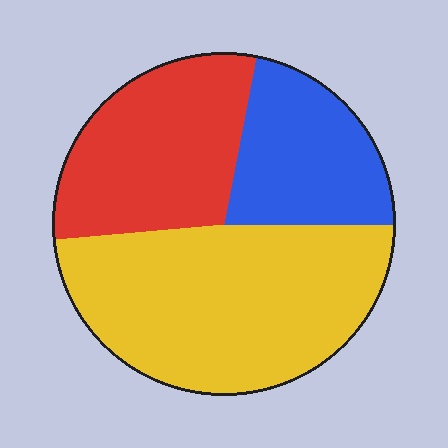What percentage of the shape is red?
Red takes up about one third (1/3) of the shape.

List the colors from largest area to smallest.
From largest to smallest: yellow, red, blue.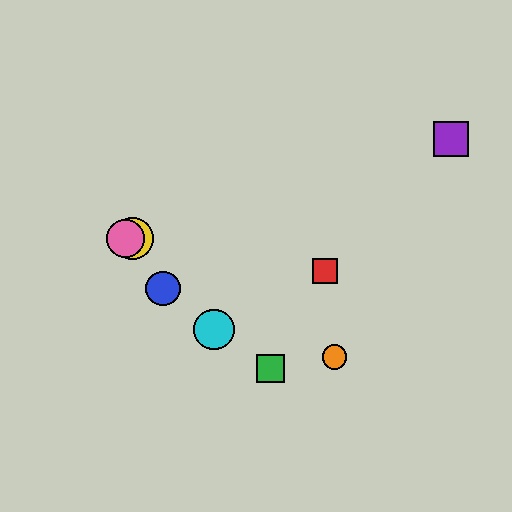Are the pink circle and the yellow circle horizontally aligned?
Yes, both are at y≈239.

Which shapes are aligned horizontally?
The yellow circle, the pink circle are aligned horizontally.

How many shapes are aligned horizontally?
2 shapes (the yellow circle, the pink circle) are aligned horizontally.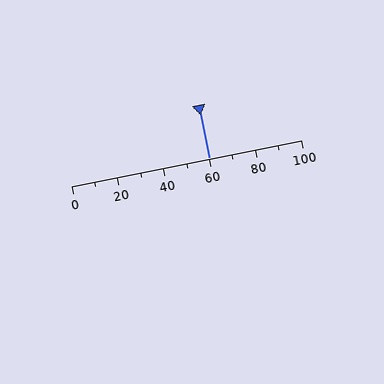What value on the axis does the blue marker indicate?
The marker indicates approximately 60.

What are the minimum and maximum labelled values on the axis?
The axis runs from 0 to 100.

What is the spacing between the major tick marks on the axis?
The major ticks are spaced 20 apart.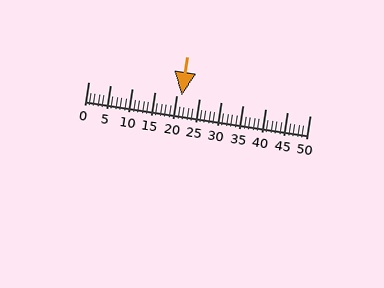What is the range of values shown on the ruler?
The ruler shows values from 0 to 50.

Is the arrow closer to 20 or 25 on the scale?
The arrow is closer to 20.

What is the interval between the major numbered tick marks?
The major tick marks are spaced 5 units apart.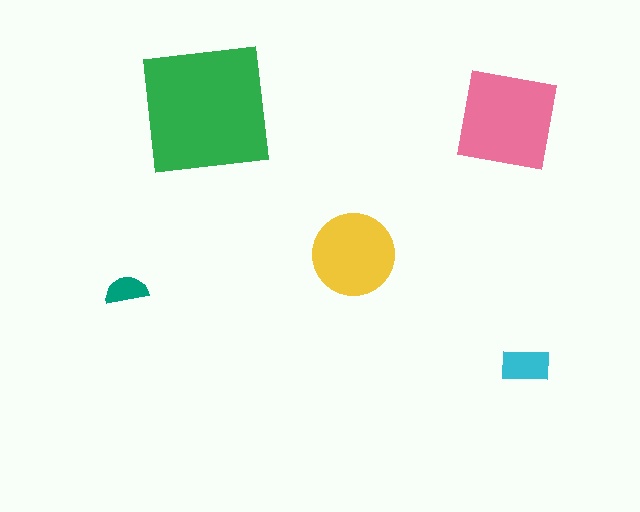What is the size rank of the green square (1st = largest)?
1st.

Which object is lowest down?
The cyan rectangle is bottommost.